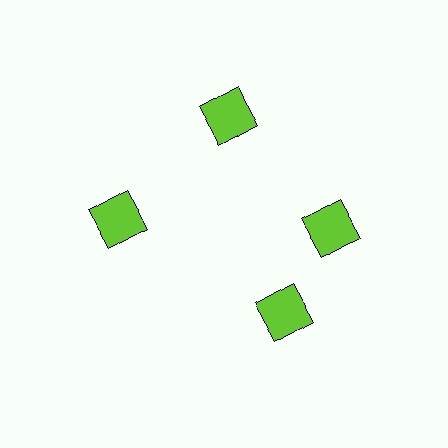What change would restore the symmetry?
The symmetry would be restored by rotating it back into even spacing with its neighbors so that all 4 squares sit at equal angles and equal distance from the center.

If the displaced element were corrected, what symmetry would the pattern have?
It would have 4-fold rotational symmetry — the pattern would map onto itself every 90 degrees.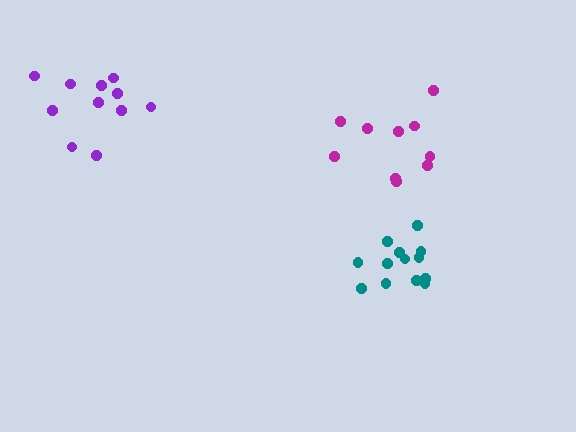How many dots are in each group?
Group 1: 10 dots, Group 2: 13 dots, Group 3: 11 dots (34 total).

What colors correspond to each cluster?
The clusters are colored: magenta, teal, purple.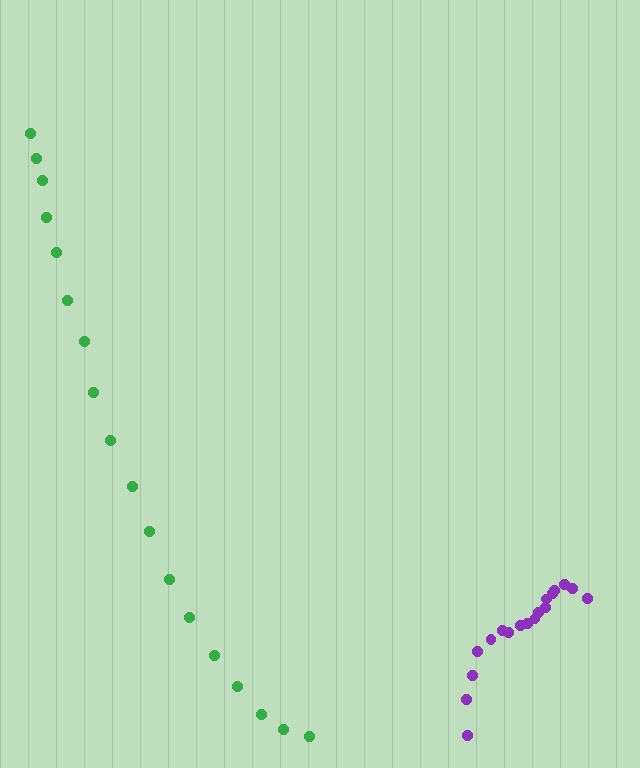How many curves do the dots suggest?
There are 2 distinct paths.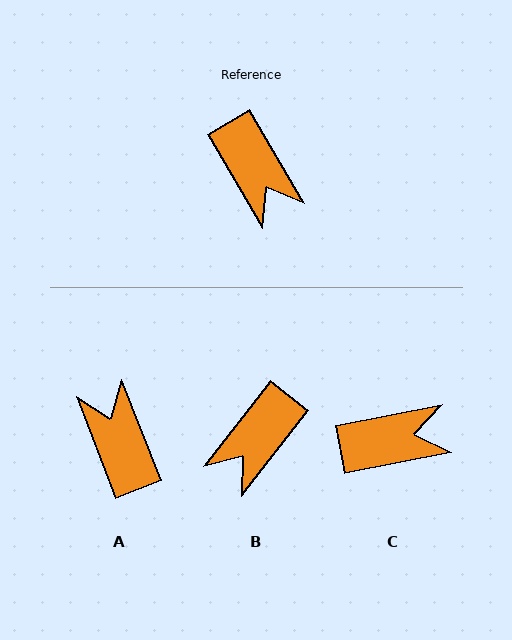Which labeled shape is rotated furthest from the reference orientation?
A, about 171 degrees away.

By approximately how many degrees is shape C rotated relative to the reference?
Approximately 71 degrees counter-clockwise.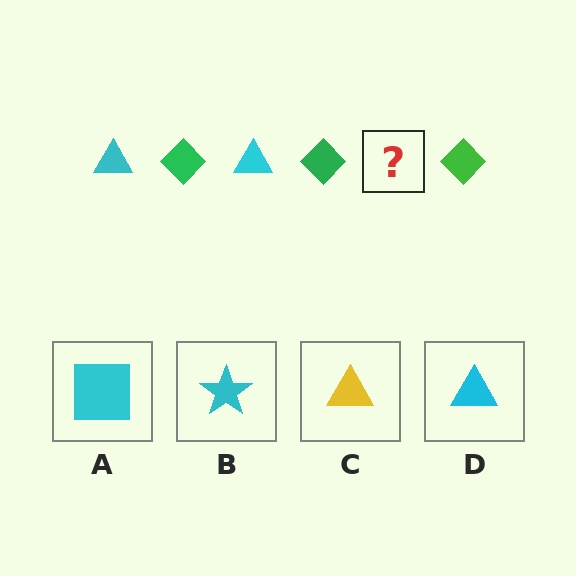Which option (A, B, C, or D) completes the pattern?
D.